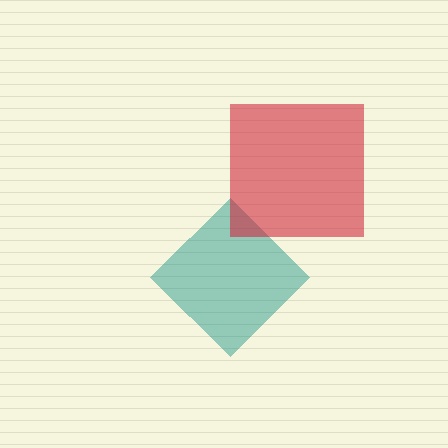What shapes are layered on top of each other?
The layered shapes are: a teal diamond, a red square.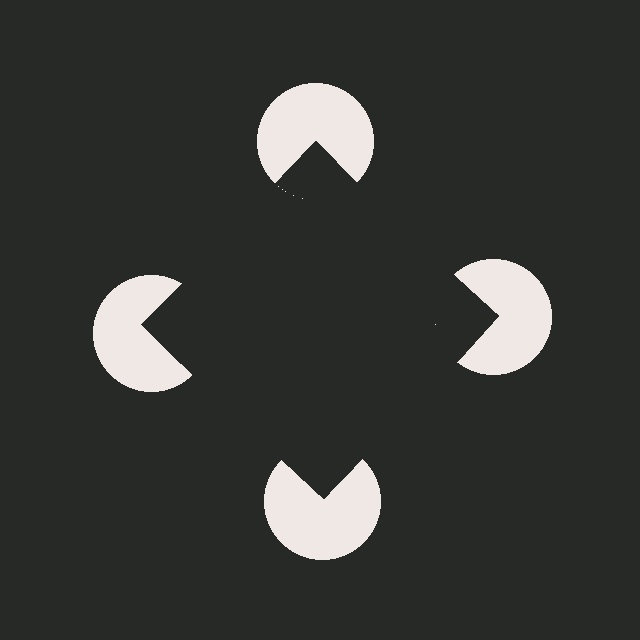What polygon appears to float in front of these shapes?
An illusory square — its edges are inferred from the aligned wedge cuts in the pac-man discs, not physically drawn.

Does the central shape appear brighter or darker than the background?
It typically appears slightly darker than the background, even though no actual brightness change is drawn.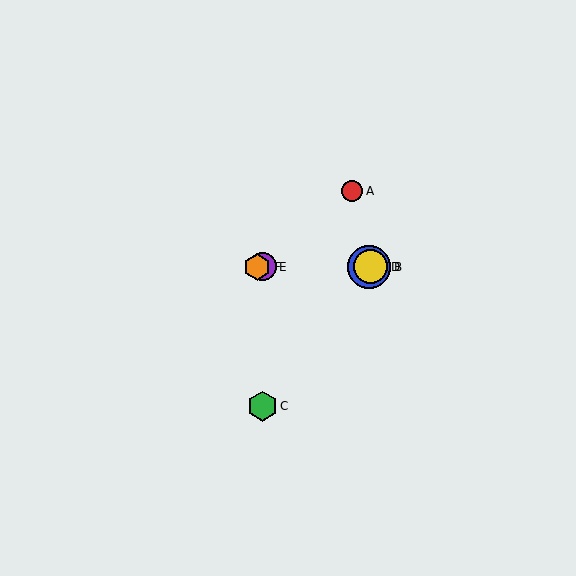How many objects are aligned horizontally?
4 objects (B, D, E, F) are aligned horizontally.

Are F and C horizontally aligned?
No, F is at y≈267 and C is at y≈406.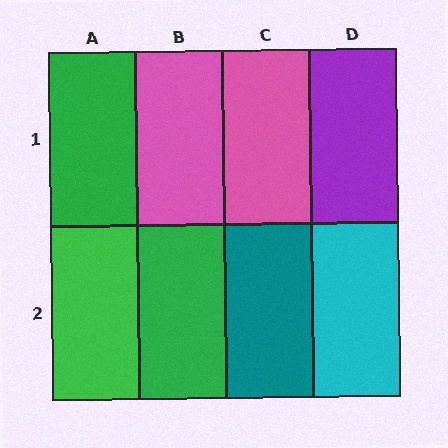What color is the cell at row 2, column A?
Green.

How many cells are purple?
1 cell is purple.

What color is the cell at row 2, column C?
Teal.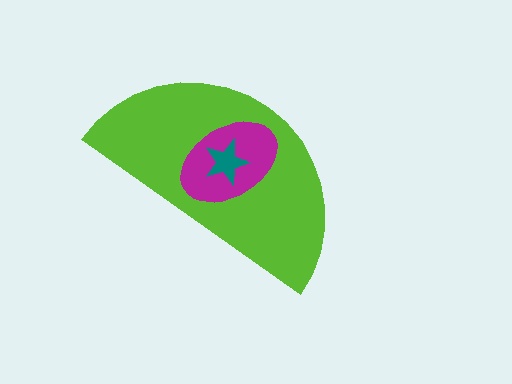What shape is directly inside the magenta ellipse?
The teal star.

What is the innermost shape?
The teal star.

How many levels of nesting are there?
3.